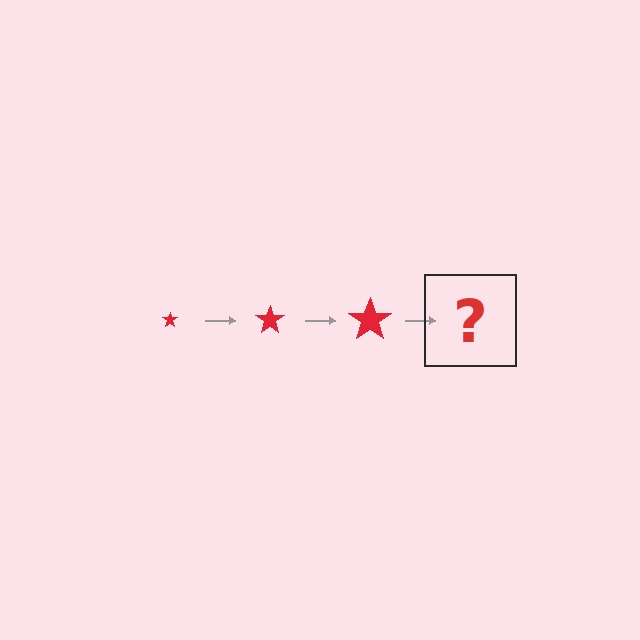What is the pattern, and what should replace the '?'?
The pattern is that the star gets progressively larger each step. The '?' should be a red star, larger than the previous one.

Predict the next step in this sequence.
The next step is a red star, larger than the previous one.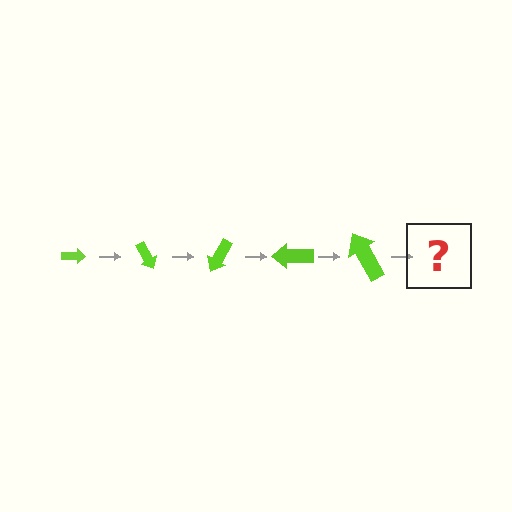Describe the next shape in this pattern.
It should be an arrow, larger than the previous one and rotated 300 degrees from the start.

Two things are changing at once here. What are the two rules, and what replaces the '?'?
The two rules are that the arrow grows larger each step and it rotates 60 degrees each step. The '?' should be an arrow, larger than the previous one and rotated 300 degrees from the start.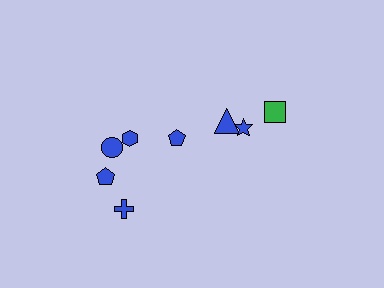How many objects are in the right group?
There are 3 objects.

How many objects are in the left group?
There are 5 objects.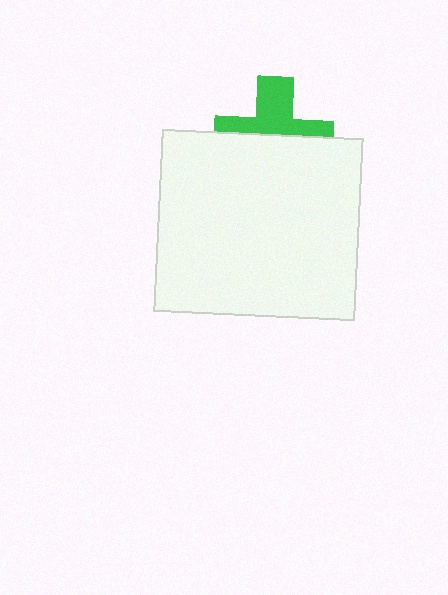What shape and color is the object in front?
The object in front is a white rectangle.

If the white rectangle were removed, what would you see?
You would see the complete green cross.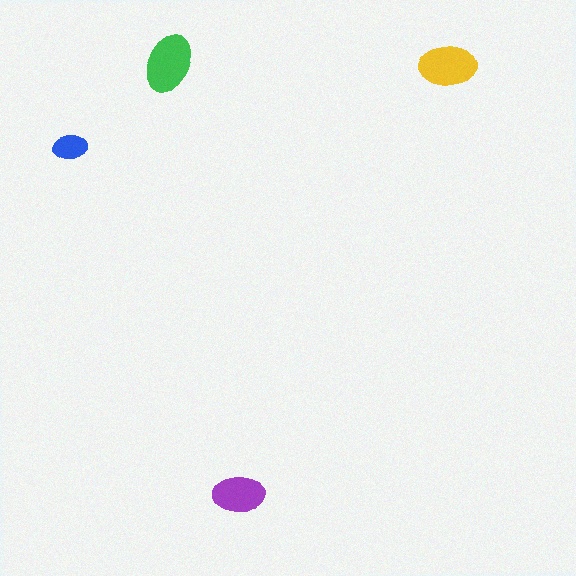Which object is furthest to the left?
The blue ellipse is leftmost.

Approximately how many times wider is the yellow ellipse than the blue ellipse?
About 1.5 times wider.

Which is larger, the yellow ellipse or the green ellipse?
The green one.